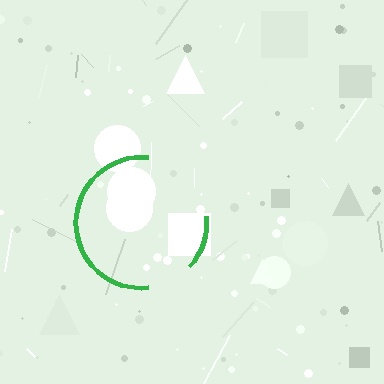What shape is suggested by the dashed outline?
The dashed outline suggests a circle.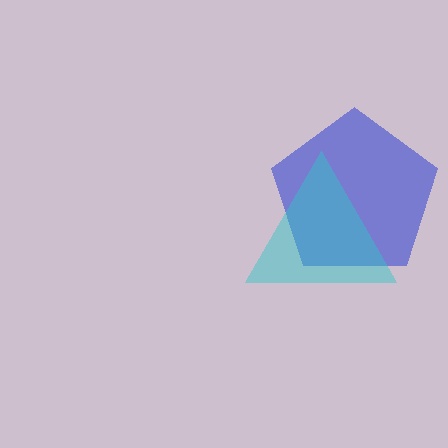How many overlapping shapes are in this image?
There are 2 overlapping shapes in the image.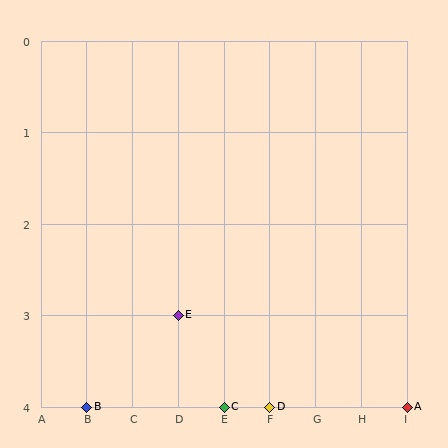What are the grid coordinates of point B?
Point B is at grid coordinates (B, 4).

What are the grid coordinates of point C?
Point C is at grid coordinates (E, 4).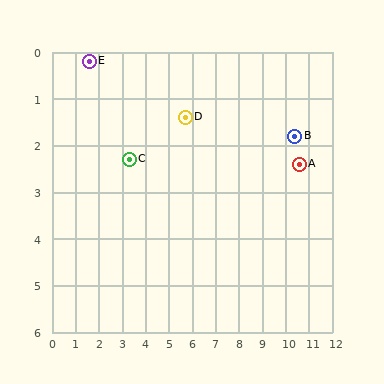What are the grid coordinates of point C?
Point C is at approximately (3.3, 2.3).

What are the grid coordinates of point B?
Point B is at approximately (10.4, 1.8).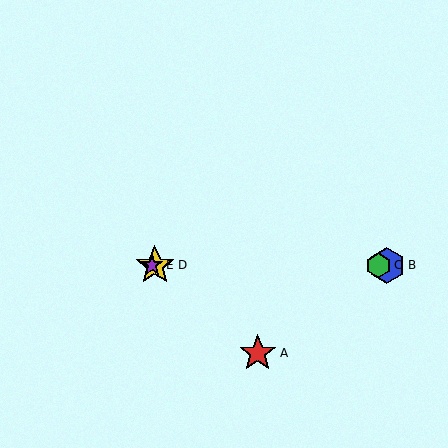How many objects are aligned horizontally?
4 objects (B, C, D, E) are aligned horizontally.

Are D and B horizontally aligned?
Yes, both are at y≈265.